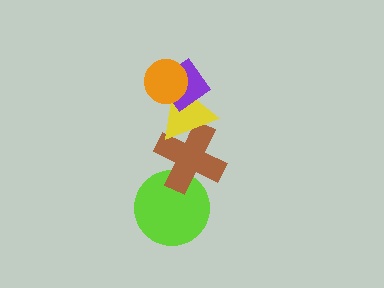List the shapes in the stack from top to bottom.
From top to bottom: the orange circle, the purple diamond, the yellow triangle, the brown cross, the lime circle.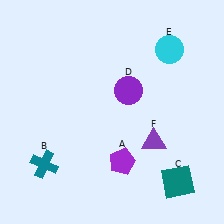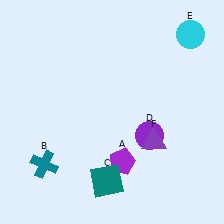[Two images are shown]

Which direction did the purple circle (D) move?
The purple circle (D) moved down.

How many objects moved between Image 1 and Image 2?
3 objects moved between the two images.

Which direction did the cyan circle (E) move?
The cyan circle (E) moved right.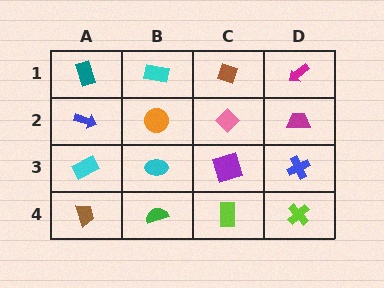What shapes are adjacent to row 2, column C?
A brown diamond (row 1, column C), a purple square (row 3, column C), an orange circle (row 2, column B), a magenta trapezoid (row 2, column D).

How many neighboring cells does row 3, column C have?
4.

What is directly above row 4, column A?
A cyan rectangle.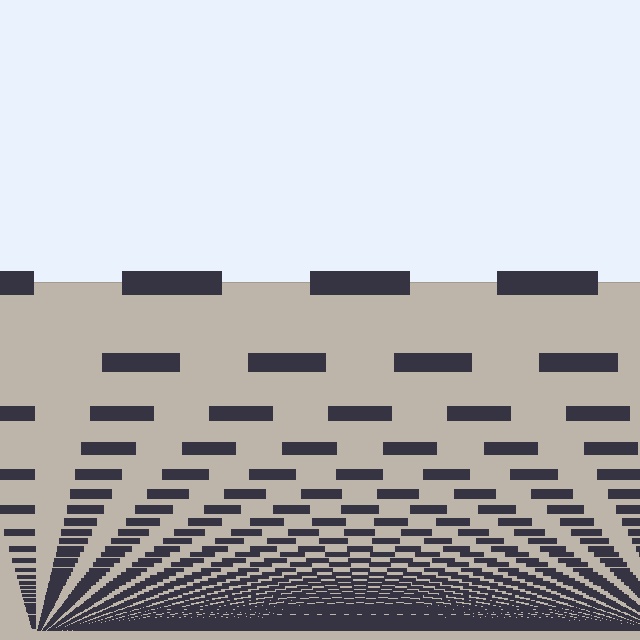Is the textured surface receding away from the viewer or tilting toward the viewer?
The surface appears to tilt toward the viewer. Texture elements get larger and sparser toward the top.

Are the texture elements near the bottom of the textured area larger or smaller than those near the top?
Smaller. The gradient is inverted — elements near the bottom are smaller and denser.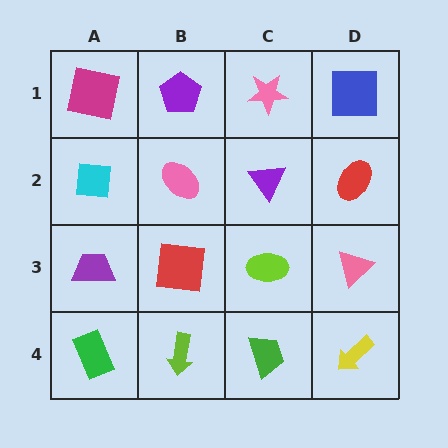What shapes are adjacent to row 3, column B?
A pink ellipse (row 2, column B), a lime arrow (row 4, column B), a purple trapezoid (row 3, column A), a lime ellipse (row 3, column C).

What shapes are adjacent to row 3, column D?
A red ellipse (row 2, column D), a yellow arrow (row 4, column D), a lime ellipse (row 3, column C).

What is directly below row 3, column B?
A lime arrow.